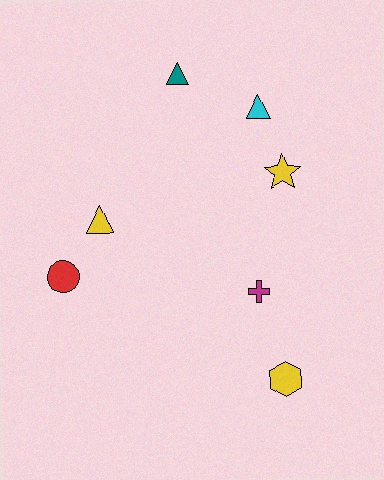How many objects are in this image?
There are 7 objects.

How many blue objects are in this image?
There are no blue objects.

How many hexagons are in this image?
There is 1 hexagon.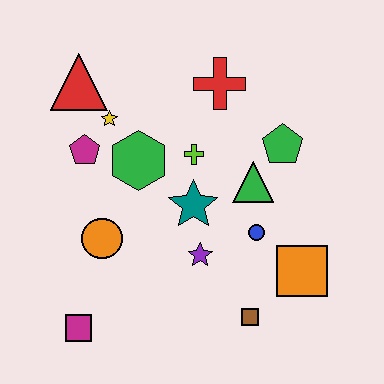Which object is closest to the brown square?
The orange square is closest to the brown square.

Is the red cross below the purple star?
No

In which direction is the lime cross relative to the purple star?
The lime cross is above the purple star.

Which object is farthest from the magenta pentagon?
The orange square is farthest from the magenta pentagon.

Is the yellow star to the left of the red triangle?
No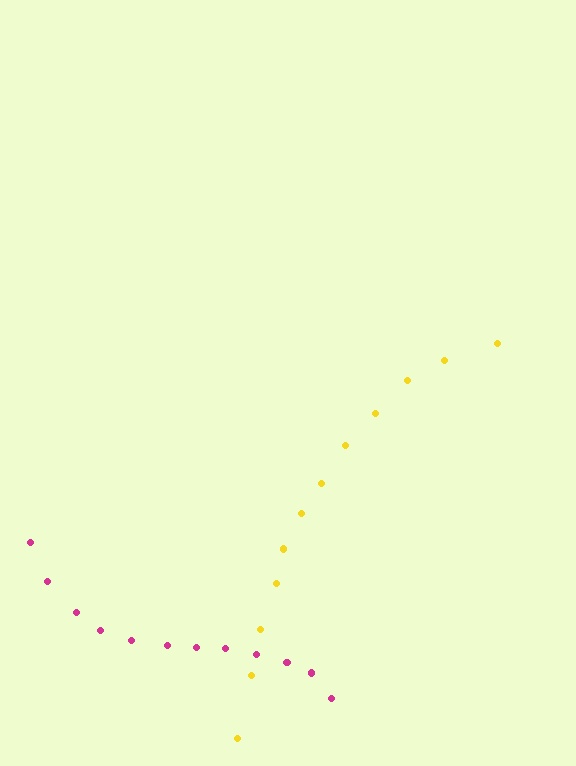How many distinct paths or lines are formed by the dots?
There are 2 distinct paths.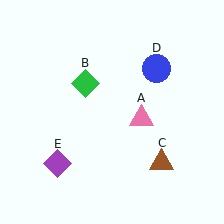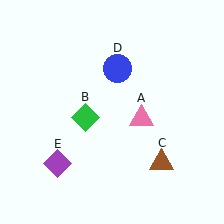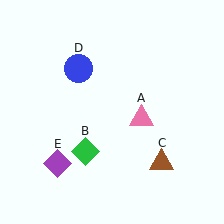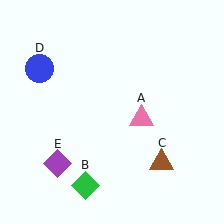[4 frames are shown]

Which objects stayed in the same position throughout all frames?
Pink triangle (object A) and brown triangle (object C) and purple diamond (object E) remained stationary.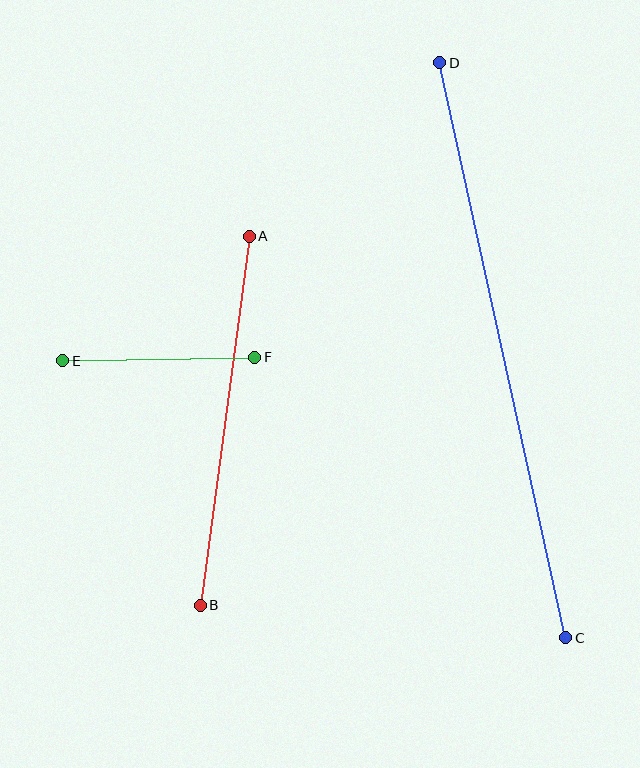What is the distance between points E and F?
The distance is approximately 192 pixels.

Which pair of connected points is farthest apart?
Points C and D are farthest apart.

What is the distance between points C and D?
The distance is approximately 589 pixels.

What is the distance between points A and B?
The distance is approximately 372 pixels.